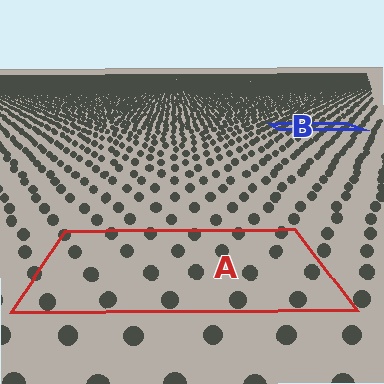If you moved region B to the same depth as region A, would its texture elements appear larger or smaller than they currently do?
They would appear larger. At a closer depth, the same texture elements are projected at a bigger on-screen size.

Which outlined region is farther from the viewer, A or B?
Region B is farther from the viewer — the texture elements inside it appear smaller and more densely packed.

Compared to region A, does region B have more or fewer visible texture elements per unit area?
Region B has more texture elements per unit area — they are packed more densely because it is farther away.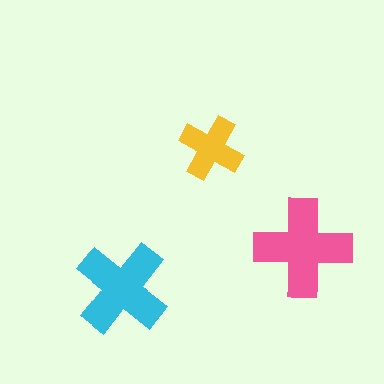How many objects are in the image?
There are 3 objects in the image.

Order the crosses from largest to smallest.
the pink one, the cyan one, the yellow one.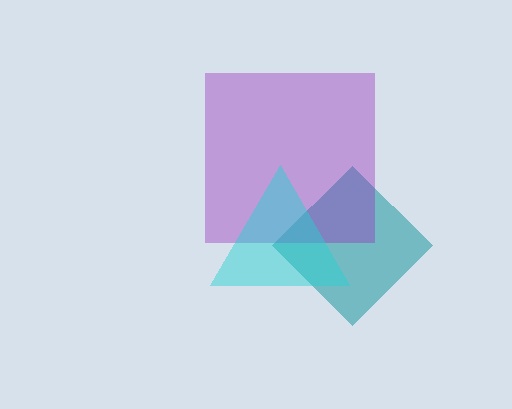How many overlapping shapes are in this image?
There are 3 overlapping shapes in the image.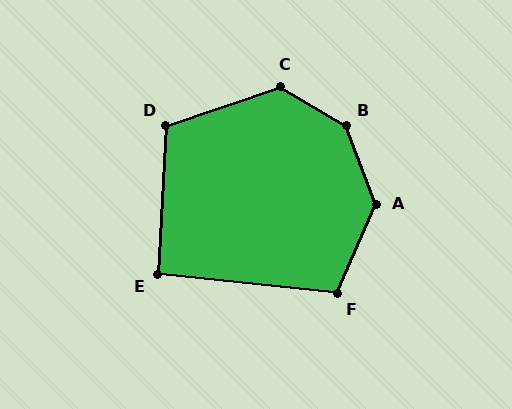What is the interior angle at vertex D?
Approximately 112 degrees (obtuse).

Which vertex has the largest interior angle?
B, at approximately 141 degrees.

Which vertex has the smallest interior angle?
E, at approximately 93 degrees.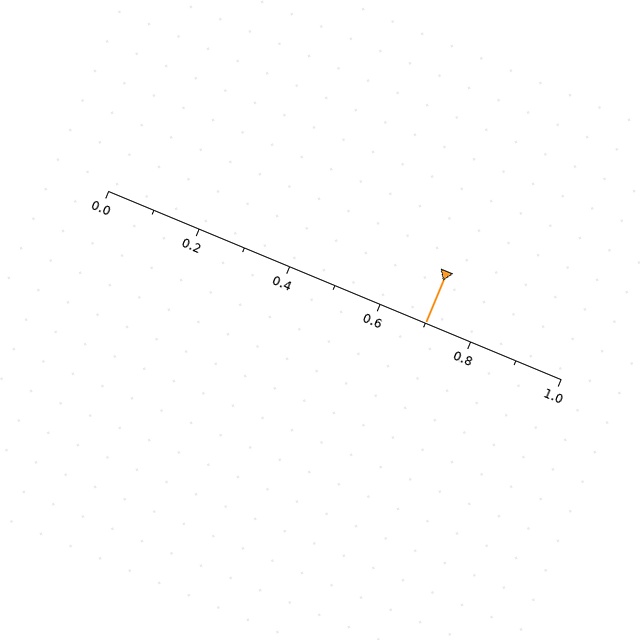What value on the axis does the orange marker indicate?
The marker indicates approximately 0.7.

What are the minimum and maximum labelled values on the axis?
The axis runs from 0.0 to 1.0.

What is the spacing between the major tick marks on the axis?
The major ticks are spaced 0.2 apart.